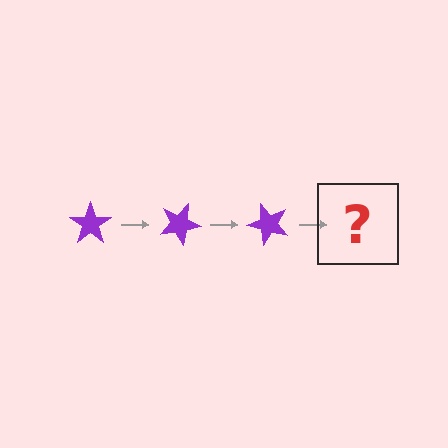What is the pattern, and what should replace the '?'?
The pattern is that the star rotates 25 degrees each step. The '?' should be a purple star rotated 75 degrees.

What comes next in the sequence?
The next element should be a purple star rotated 75 degrees.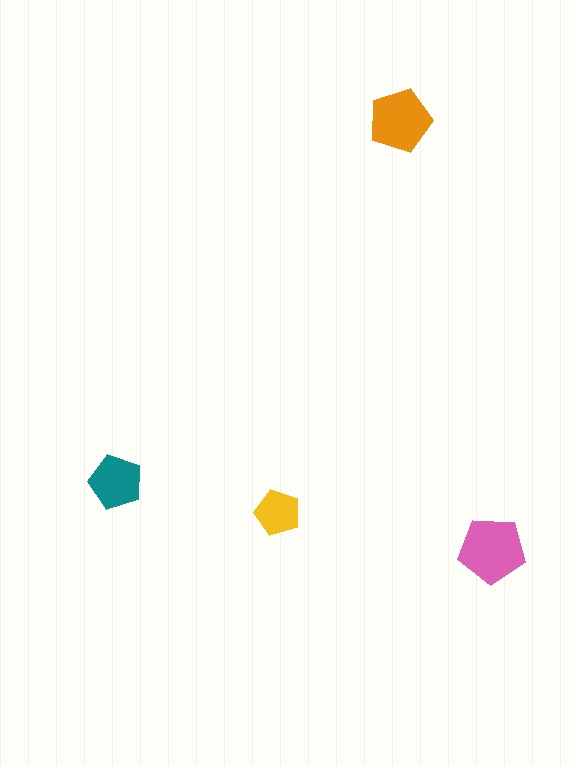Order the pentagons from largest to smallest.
the pink one, the orange one, the teal one, the yellow one.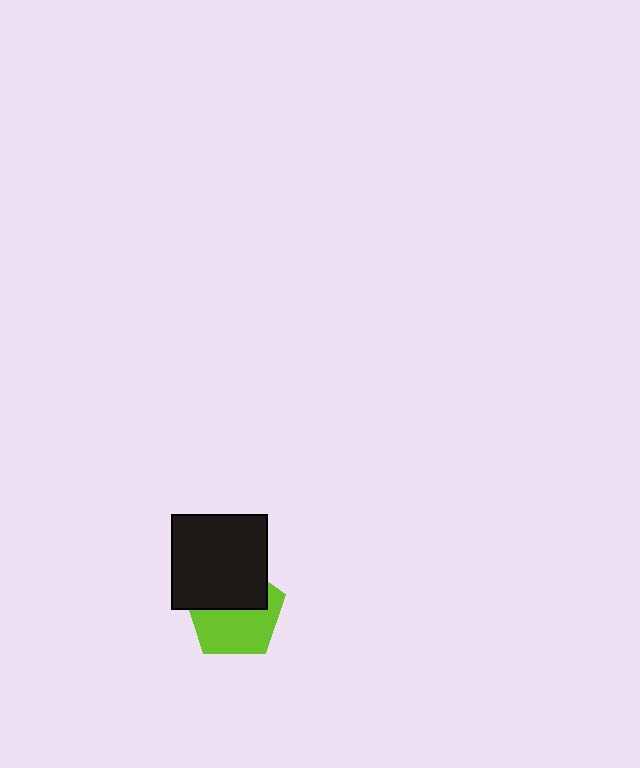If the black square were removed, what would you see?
You would see the complete lime pentagon.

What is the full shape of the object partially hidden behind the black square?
The partially hidden object is a lime pentagon.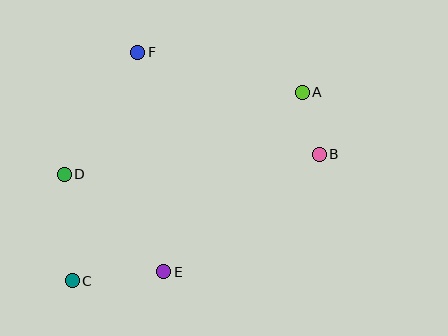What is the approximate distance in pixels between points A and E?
The distance between A and E is approximately 227 pixels.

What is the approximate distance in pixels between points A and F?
The distance between A and F is approximately 169 pixels.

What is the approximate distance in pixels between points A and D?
The distance between A and D is approximately 252 pixels.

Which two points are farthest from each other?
Points A and C are farthest from each other.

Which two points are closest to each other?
Points A and B are closest to each other.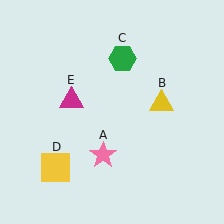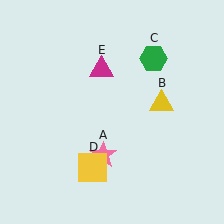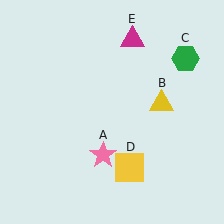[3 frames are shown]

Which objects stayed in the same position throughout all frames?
Pink star (object A) and yellow triangle (object B) remained stationary.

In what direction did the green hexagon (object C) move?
The green hexagon (object C) moved right.